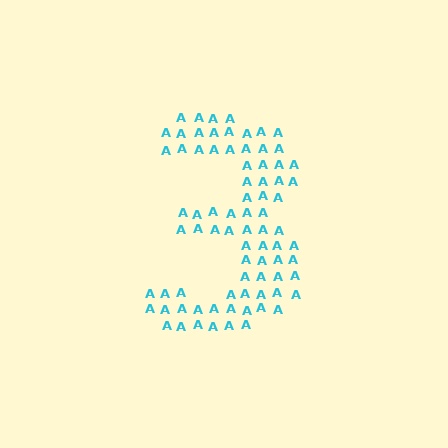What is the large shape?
The large shape is the digit 3.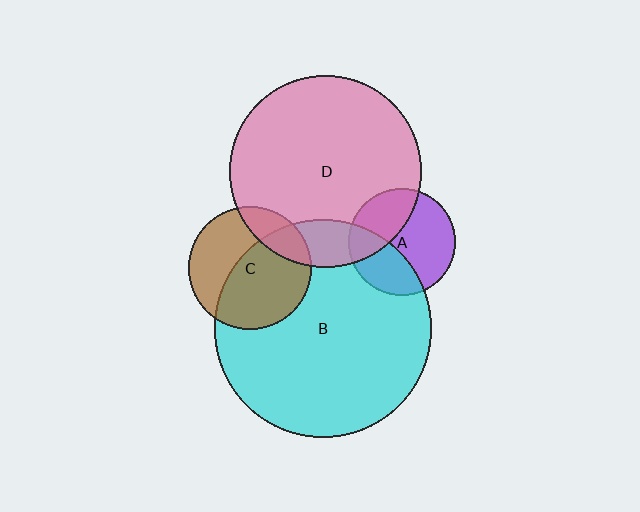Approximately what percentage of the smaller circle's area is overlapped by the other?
Approximately 35%.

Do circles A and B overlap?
Yes.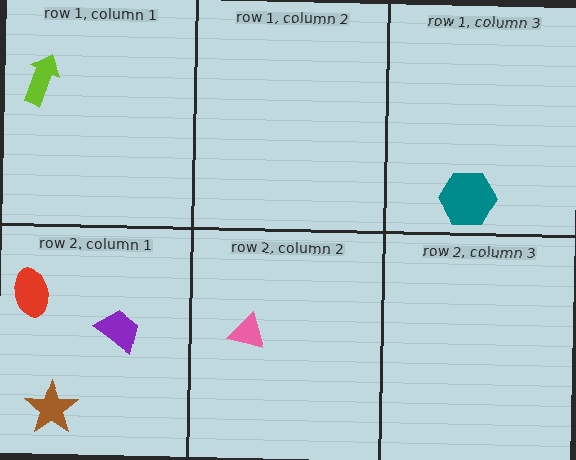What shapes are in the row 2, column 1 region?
The red ellipse, the purple trapezoid, the brown star.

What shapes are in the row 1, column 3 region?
The teal hexagon.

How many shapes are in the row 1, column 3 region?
1.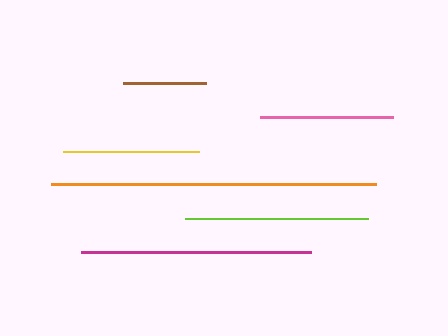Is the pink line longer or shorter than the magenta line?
The magenta line is longer than the pink line.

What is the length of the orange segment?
The orange segment is approximately 325 pixels long.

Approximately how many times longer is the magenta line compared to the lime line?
The magenta line is approximately 1.3 times the length of the lime line.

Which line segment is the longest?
The orange line is the longest at approximately 325 pixels.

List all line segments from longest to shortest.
From longest to shortest: orange, magenta, lime, yellow, pink, brown.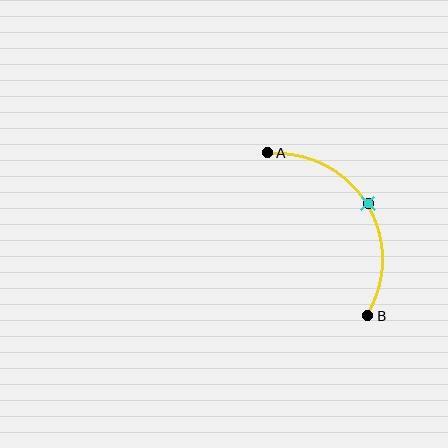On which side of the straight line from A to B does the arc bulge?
The arc bulges to the right of the straight line connecting A and B.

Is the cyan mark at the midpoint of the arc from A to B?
Yes. The cyan mark lies on the arc at equal arc-length from both A and B — it is the arc midpoint.